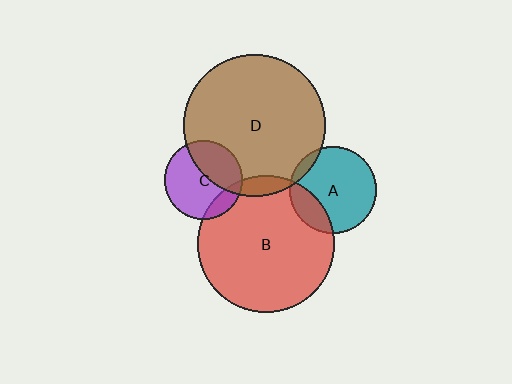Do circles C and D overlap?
Yes.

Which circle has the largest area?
Circle D (brown).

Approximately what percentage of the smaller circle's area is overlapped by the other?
Approximately 35%.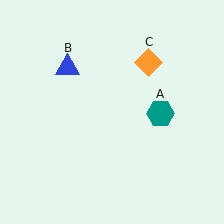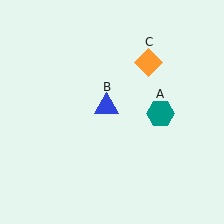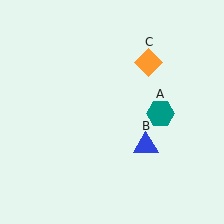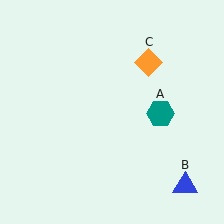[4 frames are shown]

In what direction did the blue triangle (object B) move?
The blue triangle (object B) moved down and to the right.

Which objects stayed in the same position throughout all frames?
Teal hexagon (object A) and orange diamond (object C) remained stationary.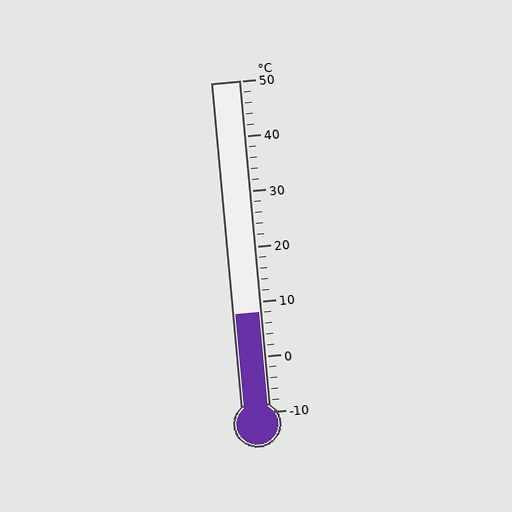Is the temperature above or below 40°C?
The temperature is below 40°C.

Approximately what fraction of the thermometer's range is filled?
The thermometer is filled to approximately 30% of its range.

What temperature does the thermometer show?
The thermometer shows approximately 8°C.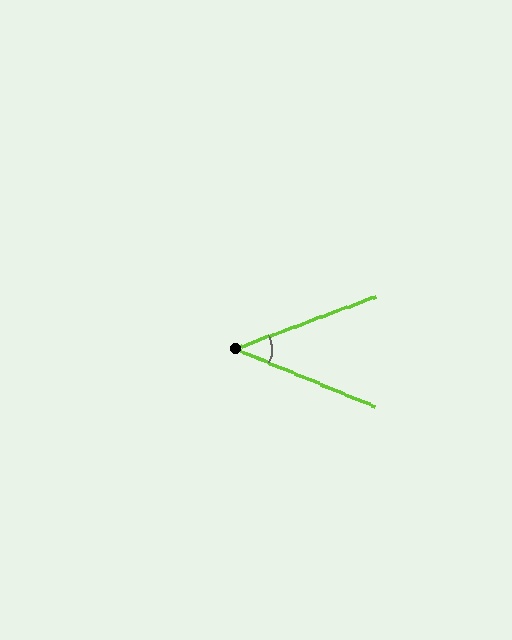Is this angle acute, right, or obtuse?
It is acute.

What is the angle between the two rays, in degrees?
Approximately 43 degrees.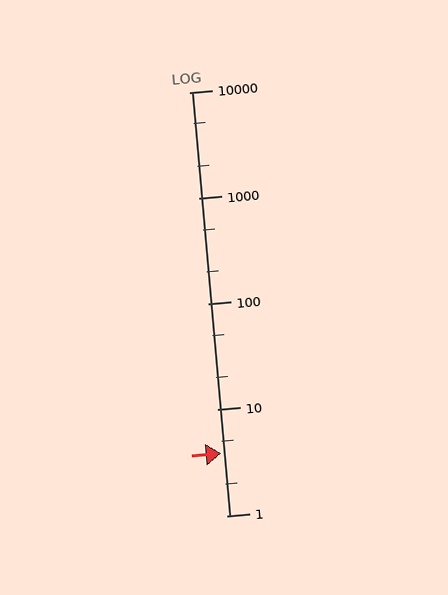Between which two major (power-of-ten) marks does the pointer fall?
The pointer is between 1 and 10.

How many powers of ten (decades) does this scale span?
The scale spans 4 decades, from 1 to 10000.